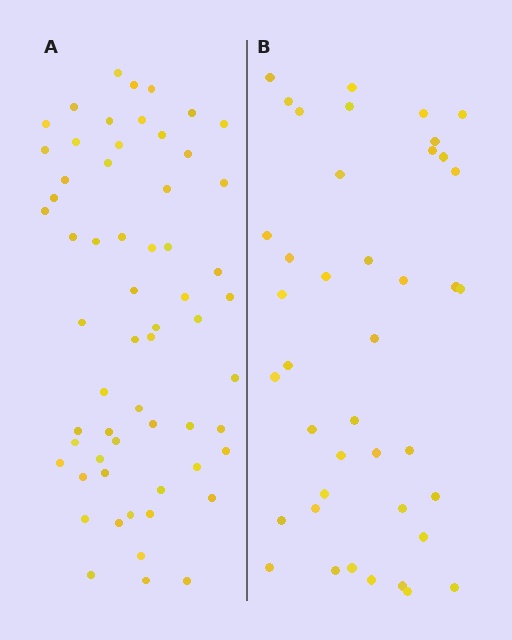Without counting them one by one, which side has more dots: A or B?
Region A (the left region) has more dots.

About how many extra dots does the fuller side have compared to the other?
Region A has approximately 20 more dots than region B.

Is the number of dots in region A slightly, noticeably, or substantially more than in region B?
Region A has substantially more. The ratio is roughly 1.5 to 1.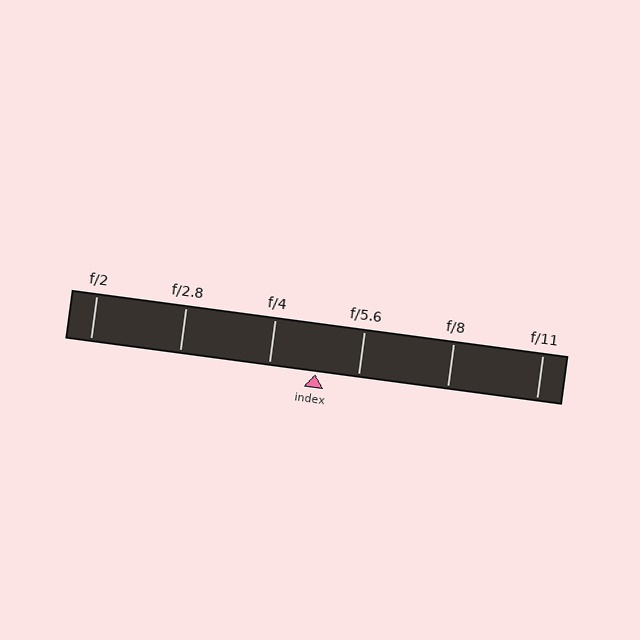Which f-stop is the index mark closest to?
The index mark is closest to f/5.6.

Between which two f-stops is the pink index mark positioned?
The index mark is between f/4 and f/5.6.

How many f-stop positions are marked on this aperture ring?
There are 6 f-stop positions marked.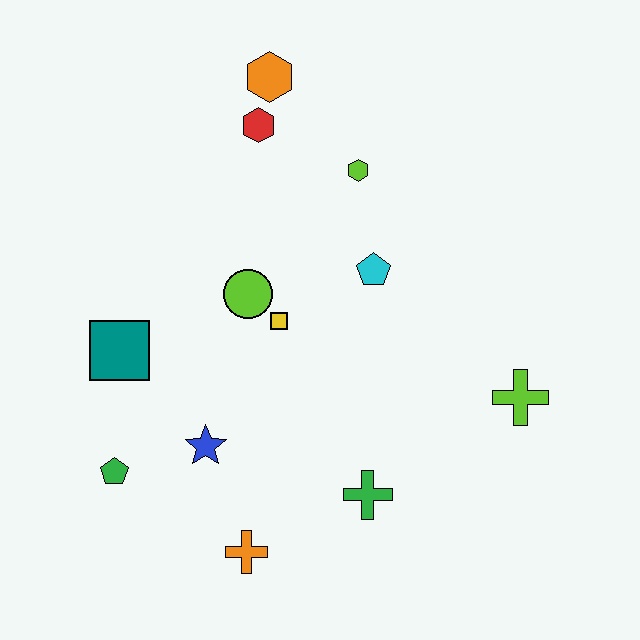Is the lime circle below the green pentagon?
No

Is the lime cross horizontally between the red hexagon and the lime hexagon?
No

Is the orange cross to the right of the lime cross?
No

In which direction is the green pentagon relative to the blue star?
The green pentagon is to the left of the blue star.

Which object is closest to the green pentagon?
The blue star is closest to the green pentagon.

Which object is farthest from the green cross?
The orange hexagon is farthest from the green cross.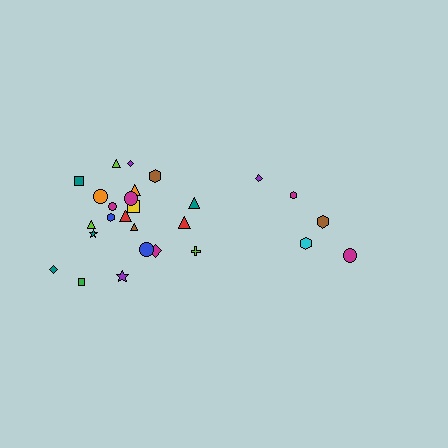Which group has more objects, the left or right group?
The left group.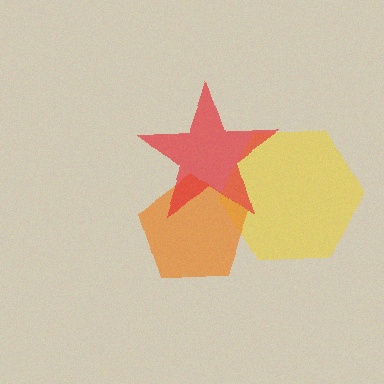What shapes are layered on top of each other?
The layered shapes are: a yellow hexagon, an orange pentagon, a red star.